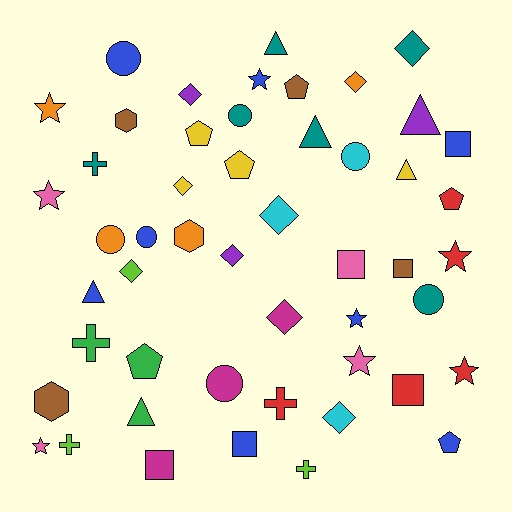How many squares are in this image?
There are 6 squares.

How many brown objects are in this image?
There are 4 brown objects.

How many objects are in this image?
There are 50 objects.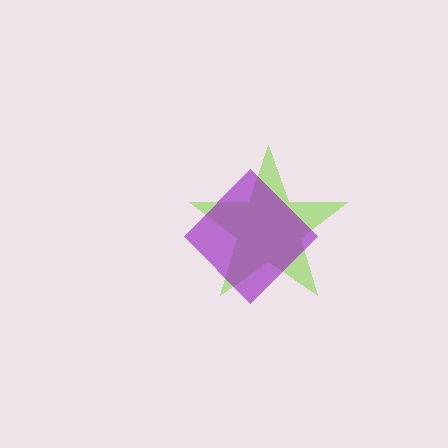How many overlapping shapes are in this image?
There are 2 overlapping shapes in the image.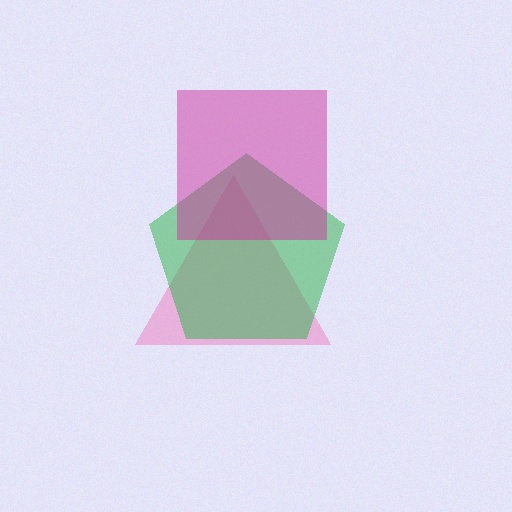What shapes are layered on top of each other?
The layered shapes are: a pink triangle, a green pentagon, a magenta square.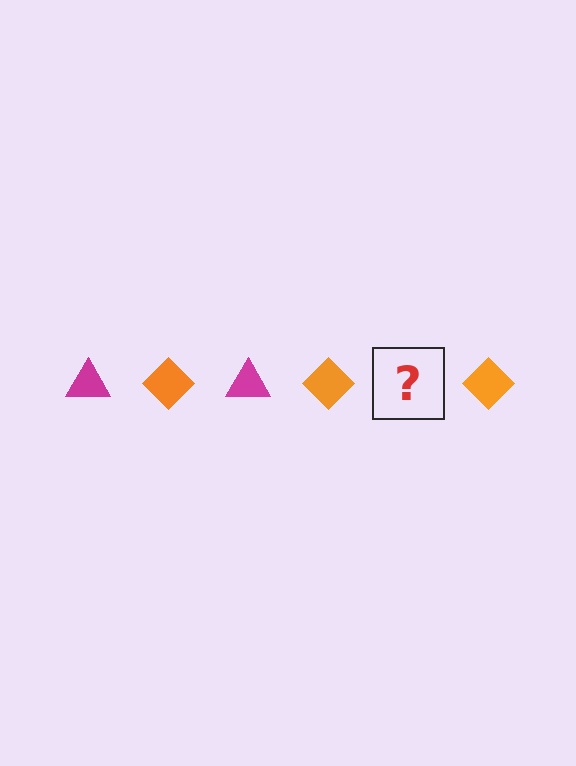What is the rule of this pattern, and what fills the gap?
The rule is that the pattern alternates between magenta triangle and orange diamond. The gap should be filled with a magenta triangle.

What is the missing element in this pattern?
The missing element is a magenta triangle.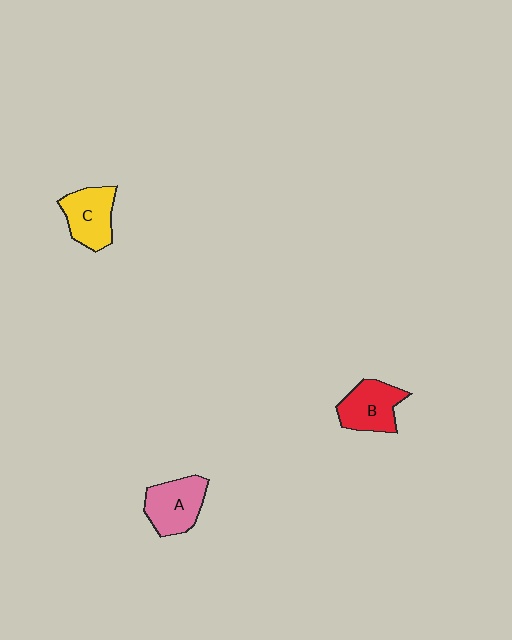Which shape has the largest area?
Shape A (pink).